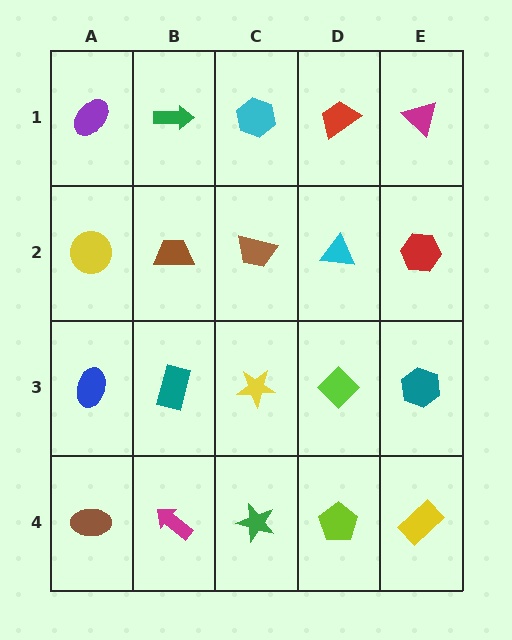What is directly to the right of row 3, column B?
A yellow star.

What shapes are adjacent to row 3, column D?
A cyan triangle (row 2, column D), a lime pentagon (row 4, column D), a yellow star (row 3, column C), a teal hexagon (row 3, column E).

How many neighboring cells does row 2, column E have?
3.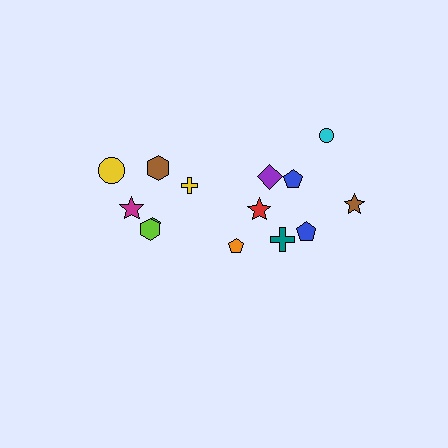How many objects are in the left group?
There are 6 objects.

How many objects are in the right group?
There are 8 objects.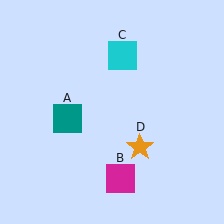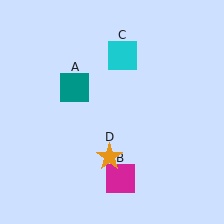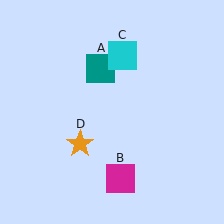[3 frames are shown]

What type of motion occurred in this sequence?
The teal square (object A), orange star (object D) rotated clockwise around the center of the scene.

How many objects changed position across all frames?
2 objects changed position: teal square (object A), orange star (object D).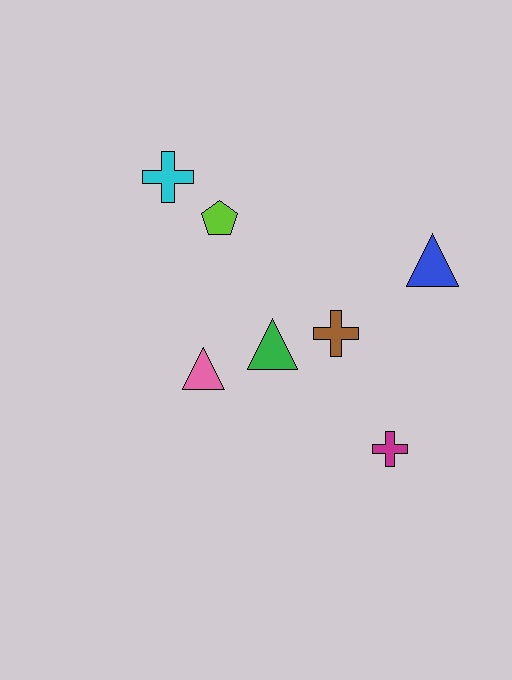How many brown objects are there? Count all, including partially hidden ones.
There is 1 brown object.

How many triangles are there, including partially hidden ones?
There are 3 triangles.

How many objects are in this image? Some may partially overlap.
There are 7 objects.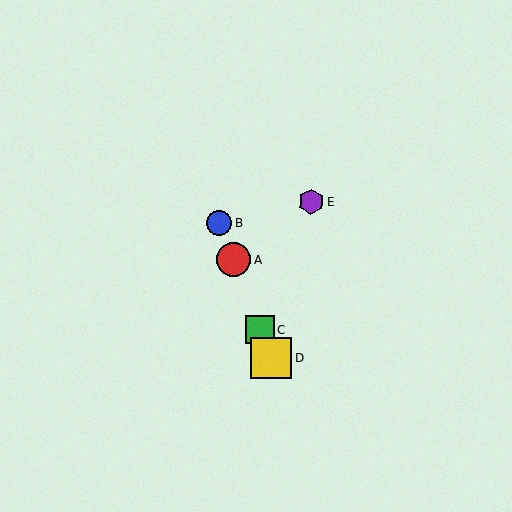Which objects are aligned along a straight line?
Objects A, B, C, D are aligned along a straight line.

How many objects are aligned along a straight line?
4 objects (A, B, C, D) are aligned along a straight line.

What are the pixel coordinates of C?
Object C is at (260, 330).